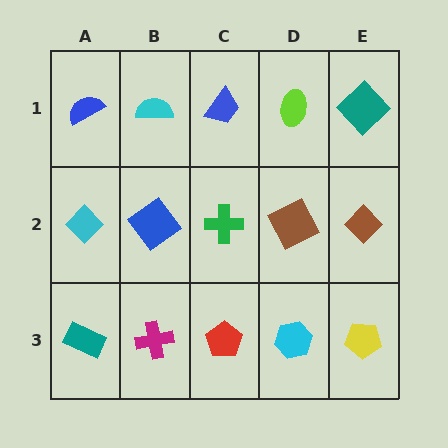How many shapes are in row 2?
5 shapes.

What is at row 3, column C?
A red pentagon.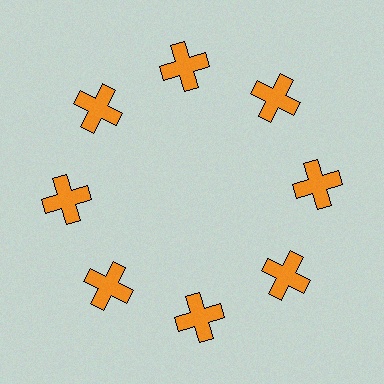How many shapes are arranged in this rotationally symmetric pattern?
There are 8 shapes, arranged in 8 groups of 1.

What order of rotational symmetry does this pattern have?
This pattern has 8-fold rotational symmetry.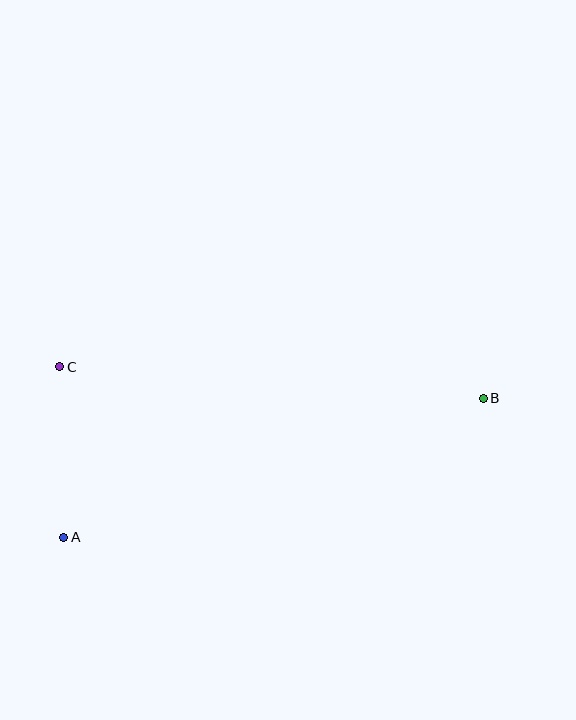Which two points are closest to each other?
Points A and C are closest to each other.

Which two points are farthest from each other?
Points A and B are farthest from each other.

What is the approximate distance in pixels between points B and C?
The distance between B and C is approximately 424 pixels.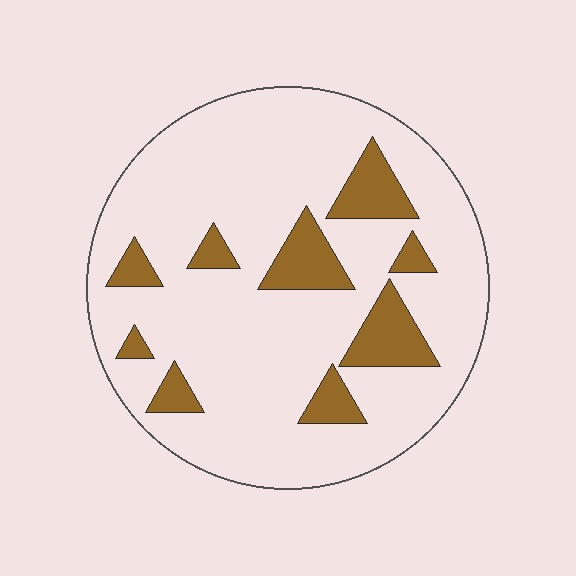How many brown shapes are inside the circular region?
9.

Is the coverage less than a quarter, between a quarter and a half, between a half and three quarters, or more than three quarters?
Less than a quarter.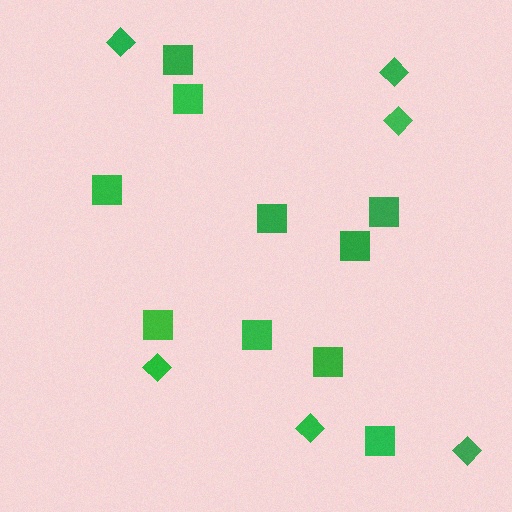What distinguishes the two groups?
There are 2 groups: one group of squares (10) and one group of diamonds (6).